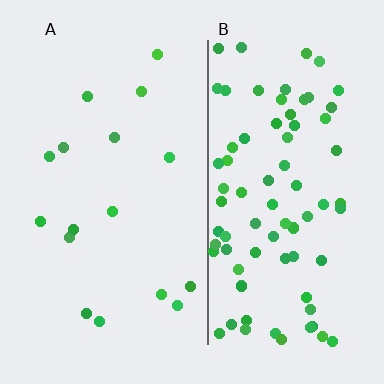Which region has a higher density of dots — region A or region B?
B (the right).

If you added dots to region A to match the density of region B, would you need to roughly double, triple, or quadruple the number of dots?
Approximately quadruple.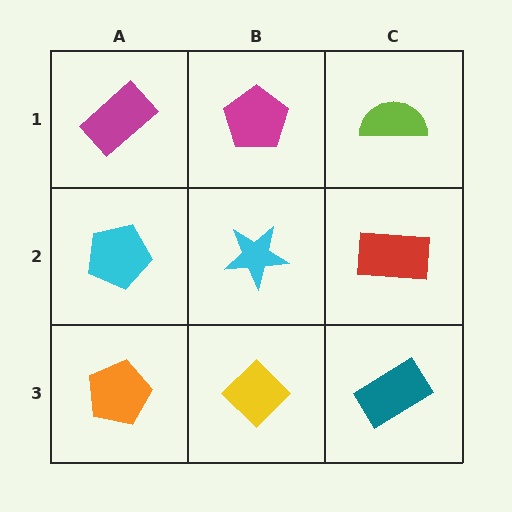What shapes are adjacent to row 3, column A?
A cyan pentagon (row 2, column A), a yellow diamond (row 3, column B).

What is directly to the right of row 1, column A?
A magenta pentagon.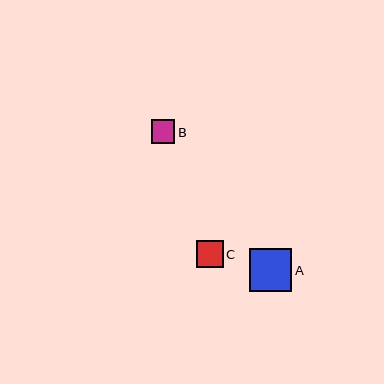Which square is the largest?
Square A is the largest with a size of approximately 43 pixels.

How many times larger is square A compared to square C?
Square A is approximately 1.6 times the size of square C.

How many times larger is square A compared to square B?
Square A is approximately 1.8 times the size of square B.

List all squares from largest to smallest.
From largest to smallest: A, C, B.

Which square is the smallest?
Square B is the smallest with a size of approximately 24 pixels.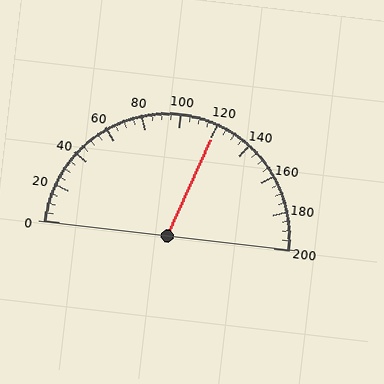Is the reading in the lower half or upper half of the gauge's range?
The reading is in the upper half of the range (0 to 200).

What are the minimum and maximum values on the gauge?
The gauge ranges from 0 to 200.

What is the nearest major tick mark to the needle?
The nearest major tick mark is 120.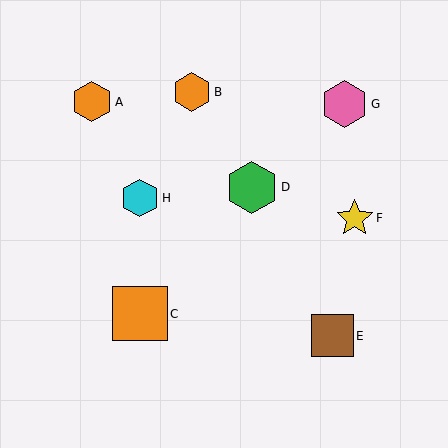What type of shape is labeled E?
Shape E is a brown square.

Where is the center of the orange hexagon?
The center of the orange hexagon is at (192, 92).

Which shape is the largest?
The orange square (labeled C) is the largest.